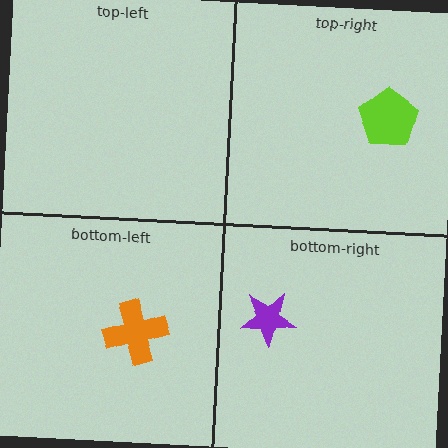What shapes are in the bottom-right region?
The purple star.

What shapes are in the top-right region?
The lime pentagon.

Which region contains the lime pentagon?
The top-right region.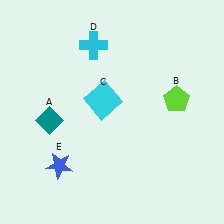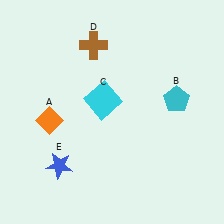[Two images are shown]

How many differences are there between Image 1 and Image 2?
There are 3 differences between the two images.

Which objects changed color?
A changed from teal to orange. B changed from lime to cyan. D changed from cyan to brown.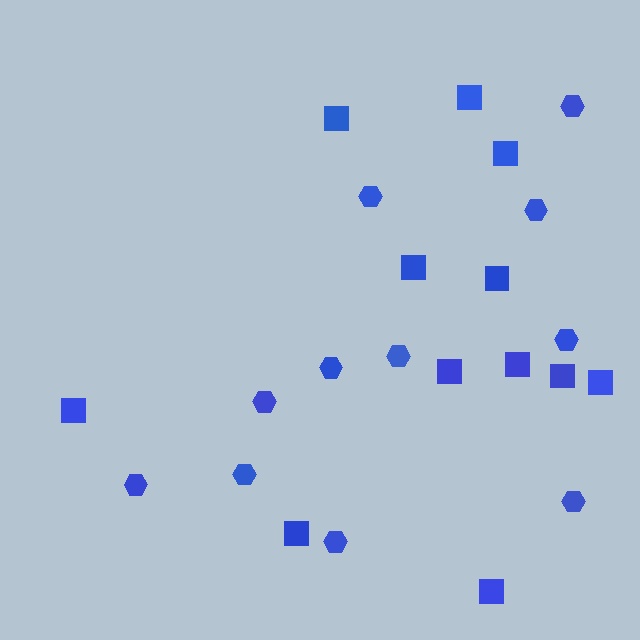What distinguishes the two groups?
There are 2 groups: one group of squares (12) and one group of hexagons (11).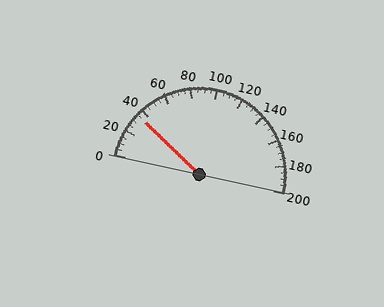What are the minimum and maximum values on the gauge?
The gauge ranges from 0 to 200.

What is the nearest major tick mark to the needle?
The nearest major tick mark is 40.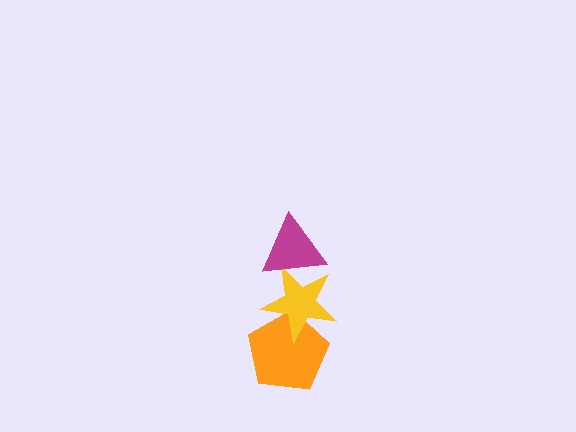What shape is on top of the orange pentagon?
The yellow star is on top of the orange pentagon.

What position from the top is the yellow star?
The yellow star is 2nd from the top.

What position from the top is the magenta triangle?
The magenta triangle is 1st from the top.